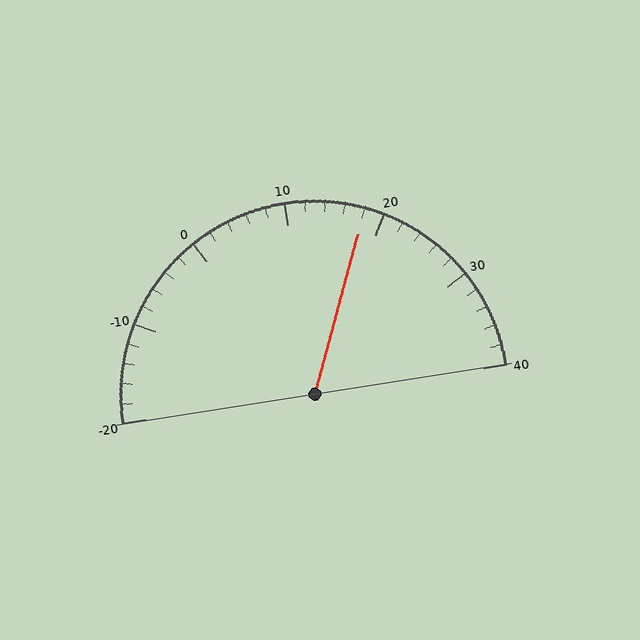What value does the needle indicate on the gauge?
The needle indicates approximately 18.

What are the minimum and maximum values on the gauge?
The gauge ranges from -20 to 40.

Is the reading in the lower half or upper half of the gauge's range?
The reading is in the upper half of the range (-20 to 40).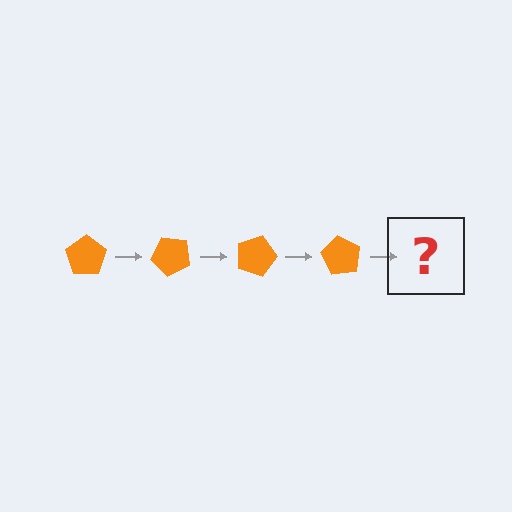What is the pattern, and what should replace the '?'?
The pattern is that the pentagon rotates 45 degrees each step. The '?' should be an orange pentagon rotated 180 degrees.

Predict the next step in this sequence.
The next step is an orange pentagon rotated 180 degrees.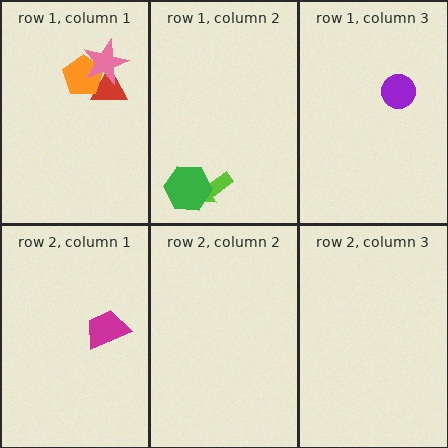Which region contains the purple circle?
The row 1, column 3 region.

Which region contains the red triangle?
The row 1, column 1 region.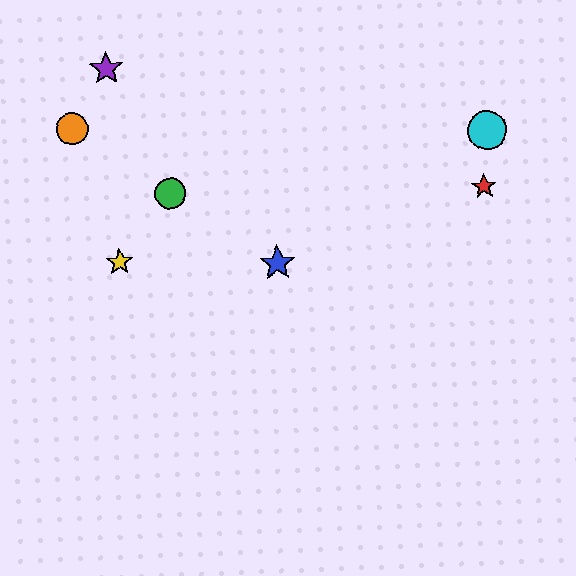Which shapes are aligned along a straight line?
The blue star, the green circle, the orange circle are aligned along a straight line.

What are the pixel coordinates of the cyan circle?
The cyan circle is at (487, 130).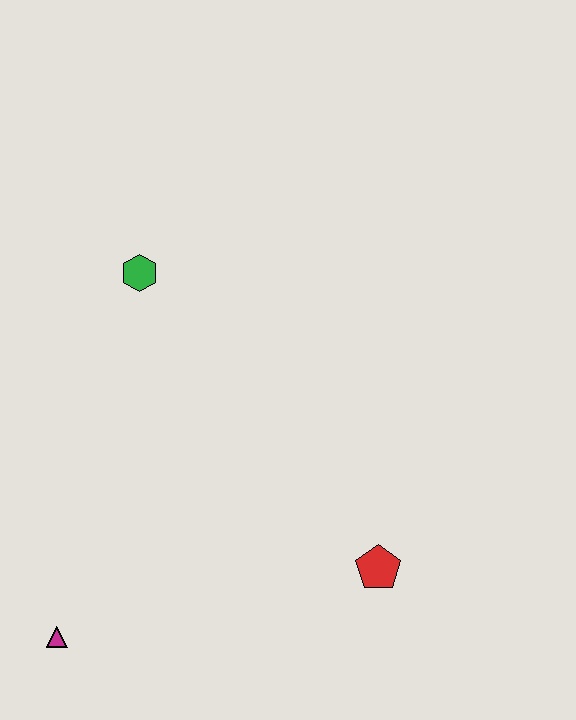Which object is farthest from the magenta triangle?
The green hexagon is farthest from the magenta triangle.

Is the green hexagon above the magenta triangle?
Yes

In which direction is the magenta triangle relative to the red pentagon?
The magenta triangle is to the left of the red pentagon.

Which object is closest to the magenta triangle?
The red pentagon is closest to the magenta triangle.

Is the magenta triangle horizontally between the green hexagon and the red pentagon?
No